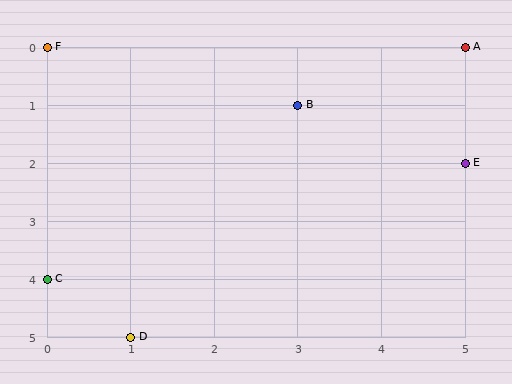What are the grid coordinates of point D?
Point D is at grid coordinates (1, 5).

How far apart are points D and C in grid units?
Points D and C are 1 column and 1 row apart (about 1.4 grid units diagonally).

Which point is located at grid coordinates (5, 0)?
Point A is at (5, 0).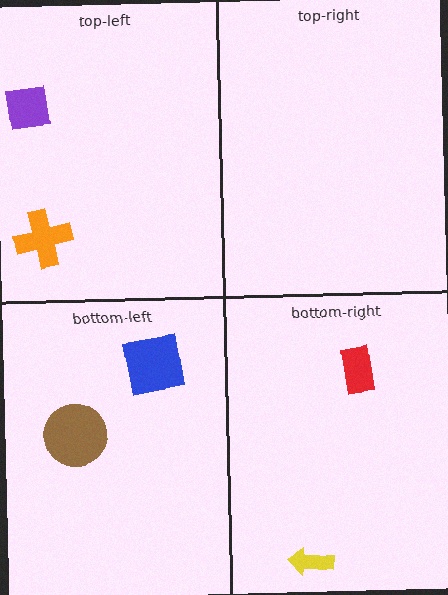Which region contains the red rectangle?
The bottom-right region.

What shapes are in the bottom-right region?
The red rectangle, the yellow arrow.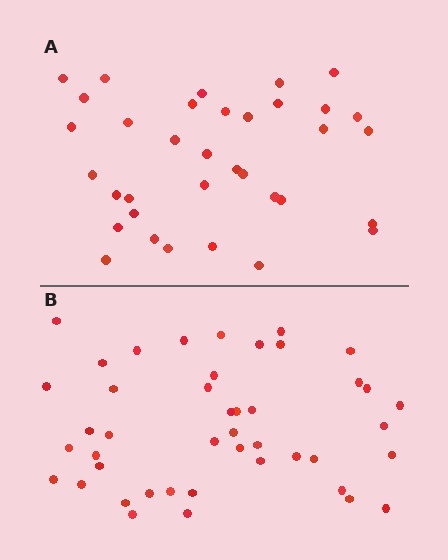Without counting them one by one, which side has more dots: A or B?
Region B (the bottom region) has more dots.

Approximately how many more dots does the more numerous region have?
Region B has roughly 8 or so more dots than region A.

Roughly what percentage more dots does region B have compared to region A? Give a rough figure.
About 25% more.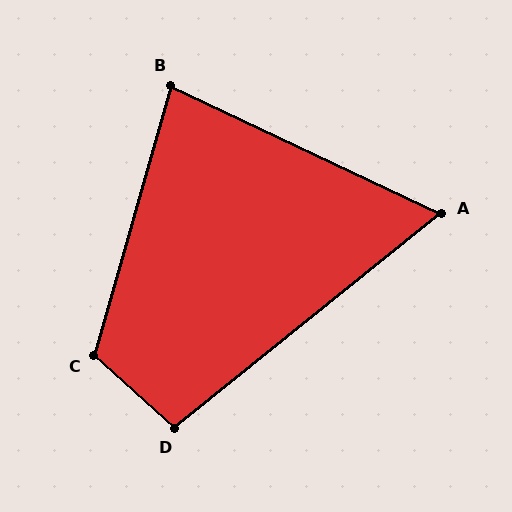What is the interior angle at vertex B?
Approximately 81 degrees (acute).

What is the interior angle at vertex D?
Approximately 99 degrees (obtuse).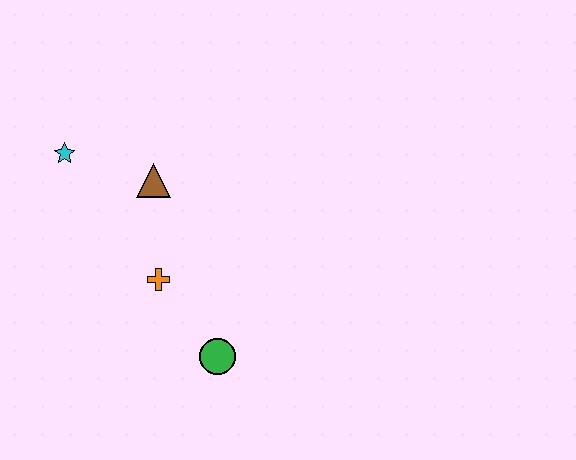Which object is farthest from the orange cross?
The cyan star is farthest from the orange cross.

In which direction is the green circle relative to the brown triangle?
The green circle is below the brown triangle.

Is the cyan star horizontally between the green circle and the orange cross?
No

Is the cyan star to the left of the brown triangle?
Yes